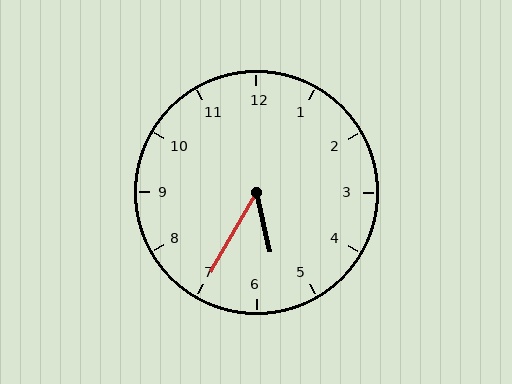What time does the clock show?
5:35.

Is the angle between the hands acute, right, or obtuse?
It is acute.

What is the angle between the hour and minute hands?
Approximately 42 degrees.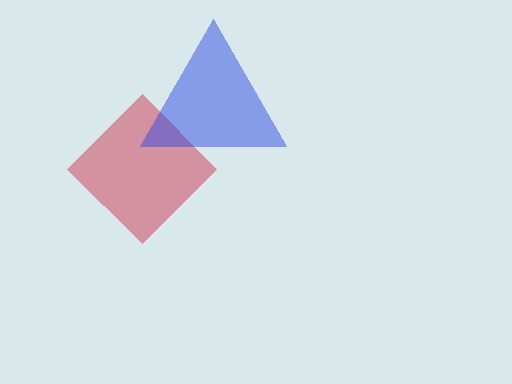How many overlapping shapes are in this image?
There are 2 overlapping shapes in the image.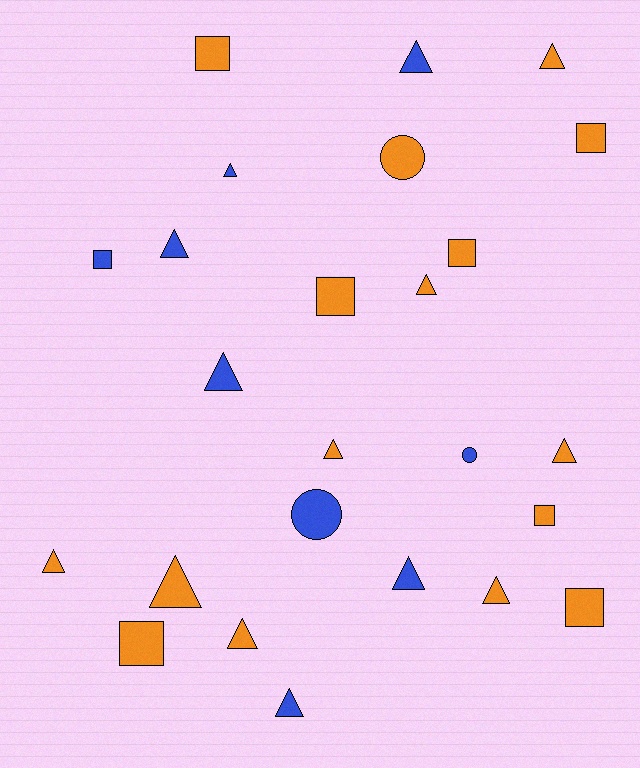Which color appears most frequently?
Orange, with 16 objects.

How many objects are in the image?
There are 25 objects.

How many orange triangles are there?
There are 8 orange triangles.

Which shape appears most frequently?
Triangle, with 14 objects.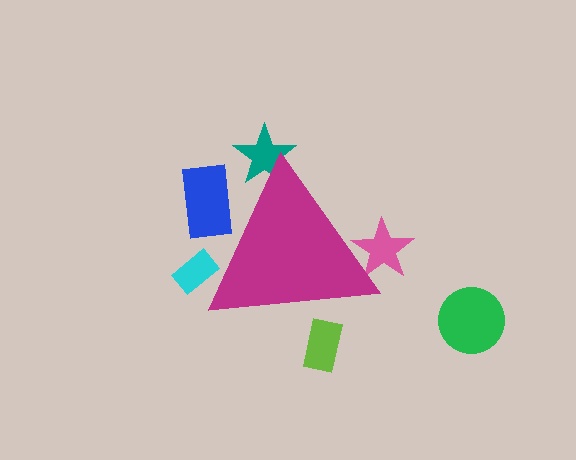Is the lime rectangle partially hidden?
Yes, the lime rectangle is partially hidden behind the magenta triangle.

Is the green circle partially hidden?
No, the green circle is fully visible.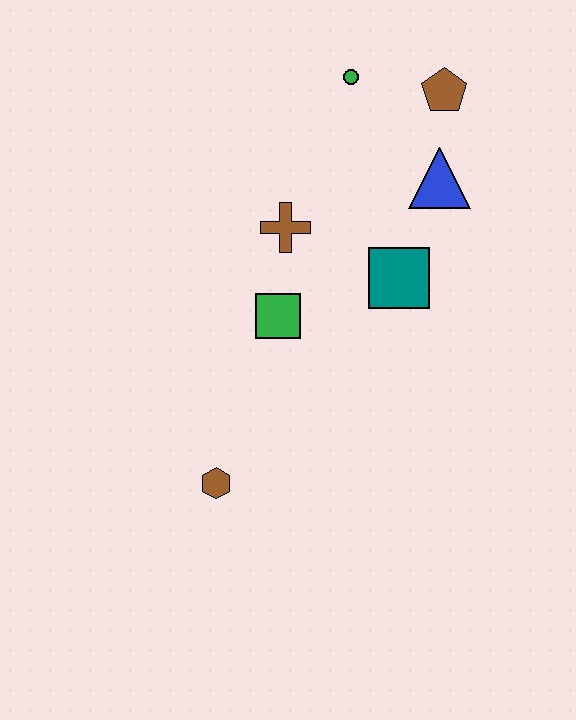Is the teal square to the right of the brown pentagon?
No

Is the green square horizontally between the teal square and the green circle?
No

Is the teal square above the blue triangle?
No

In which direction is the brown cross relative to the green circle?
The brown cross is below the green circle.